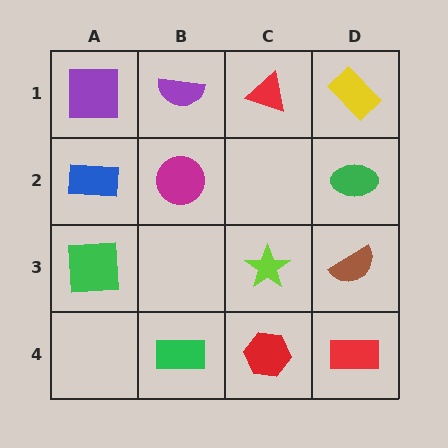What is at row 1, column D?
A yellow rectangle.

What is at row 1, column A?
A purple square.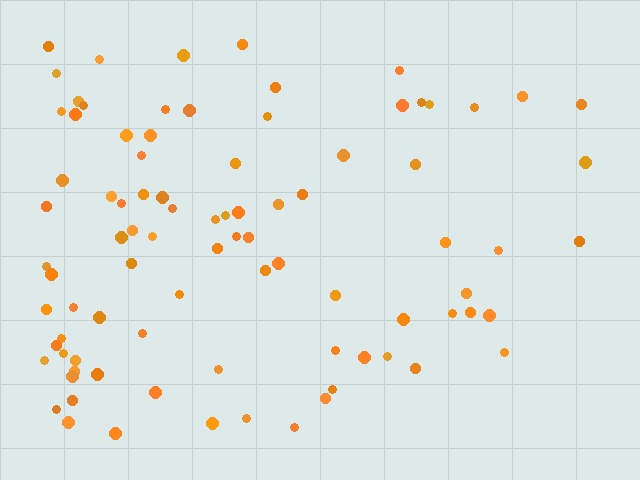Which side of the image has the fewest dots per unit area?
The right.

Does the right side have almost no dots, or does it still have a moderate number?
Still a moderate number, just noticeably fewer than the left.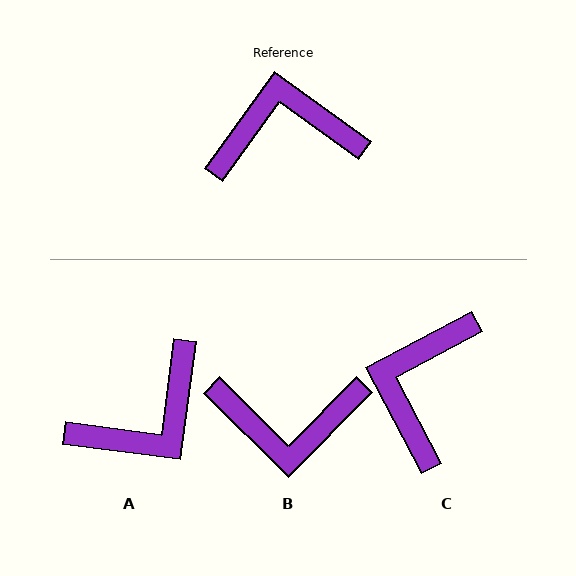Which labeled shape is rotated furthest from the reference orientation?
B, about 171 degrees away.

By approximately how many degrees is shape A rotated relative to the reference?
Approximately 152 degrees clockwise.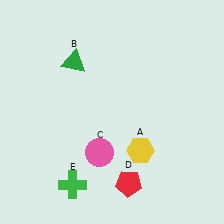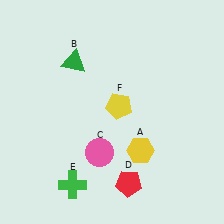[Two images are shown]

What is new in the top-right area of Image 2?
A yellow pentagon (F) was added in the top-right area of Image 2.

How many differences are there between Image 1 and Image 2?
There is 1 difference between the two images.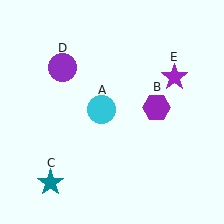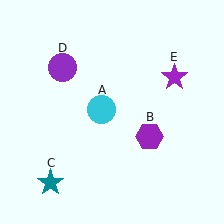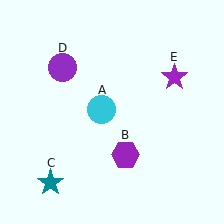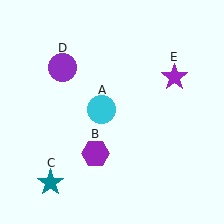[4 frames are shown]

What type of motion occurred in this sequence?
The purple hexagon (object B) rotated clockwise around the center of the scene.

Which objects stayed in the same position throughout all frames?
Cyan circle (object A) and teal star (object C) and purple circle (object D) and purple star (object E) remained stationary.